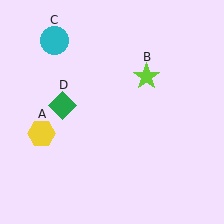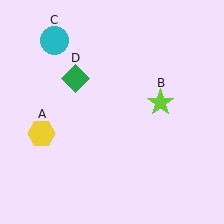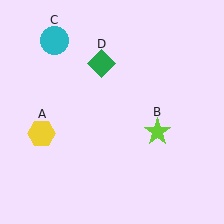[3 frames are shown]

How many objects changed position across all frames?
2 objects changed position: lime star (object B), green diamond (object D).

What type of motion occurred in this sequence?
The lime star (object B), green diamond (object D) rotated clockwise around the center of the scene.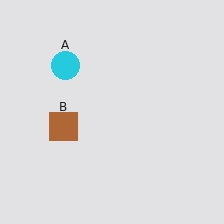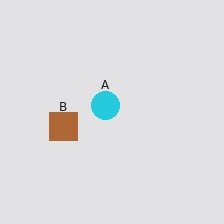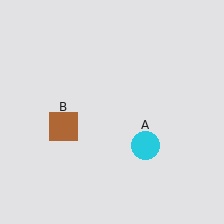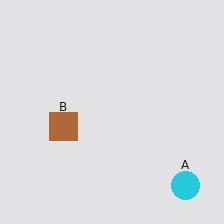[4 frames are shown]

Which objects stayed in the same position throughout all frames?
Brown square (object B) remained stationary.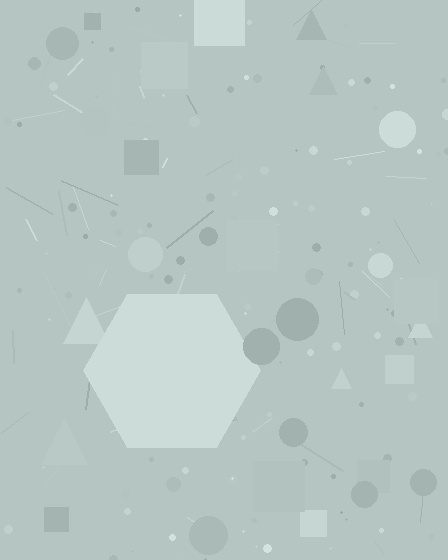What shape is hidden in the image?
A hexagon is hidden in the image.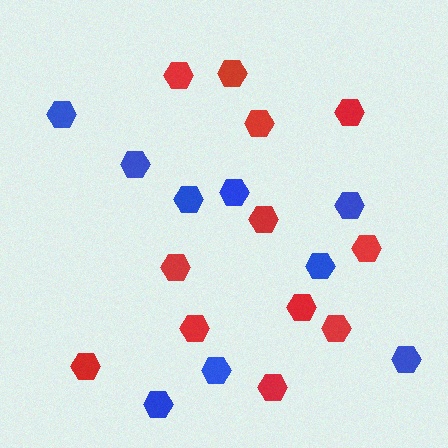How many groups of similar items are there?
There are 2 groups: one group of red hexagons (12) and one group of blue hexagons (9).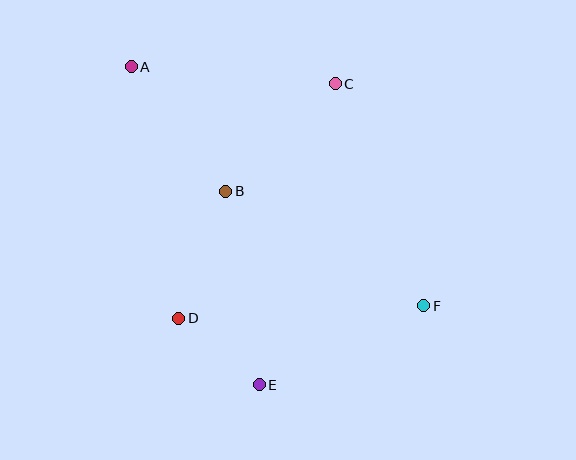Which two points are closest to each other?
Points D and E are closest to each other.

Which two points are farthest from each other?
Points A and F are farthest from each other.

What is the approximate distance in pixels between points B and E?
The distance between B and E is approximately 197 pixels.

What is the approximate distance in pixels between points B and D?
The distance between B and D is approximately 135 pixels.